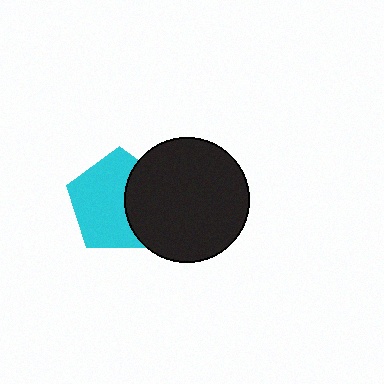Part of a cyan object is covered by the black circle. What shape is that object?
It is a pentagon.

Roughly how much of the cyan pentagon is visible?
About half of it is visible (roughly 64%).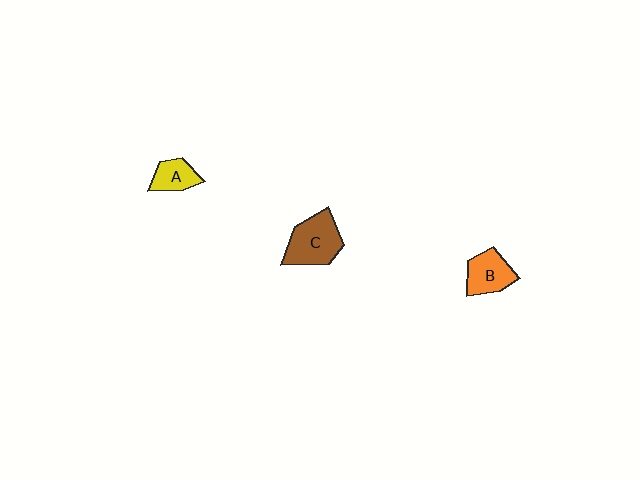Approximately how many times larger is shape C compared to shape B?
Approximately 1.4 times.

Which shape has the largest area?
Shape C (brown).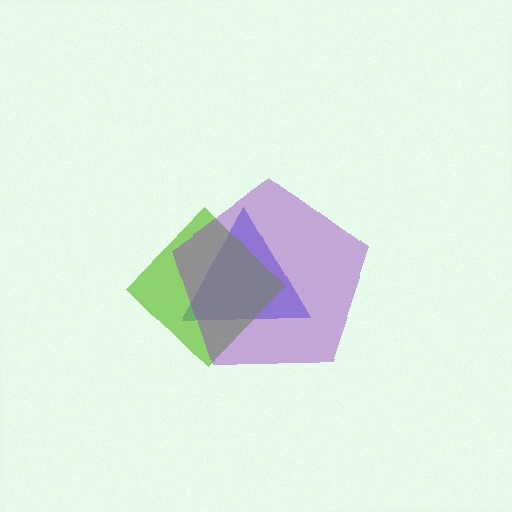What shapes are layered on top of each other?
The layered shapes are: a blue triangle, a lime diamond, a purple pentagon.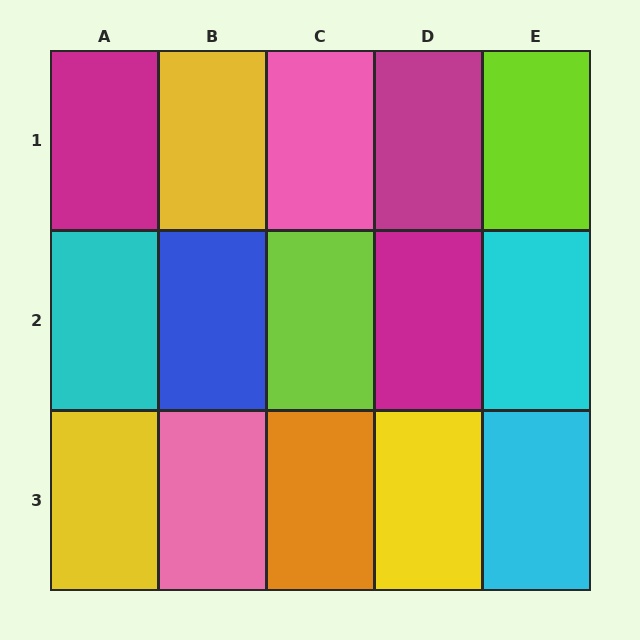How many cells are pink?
2 cells are pink.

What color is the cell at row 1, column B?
Yellow.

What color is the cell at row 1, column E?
Lime.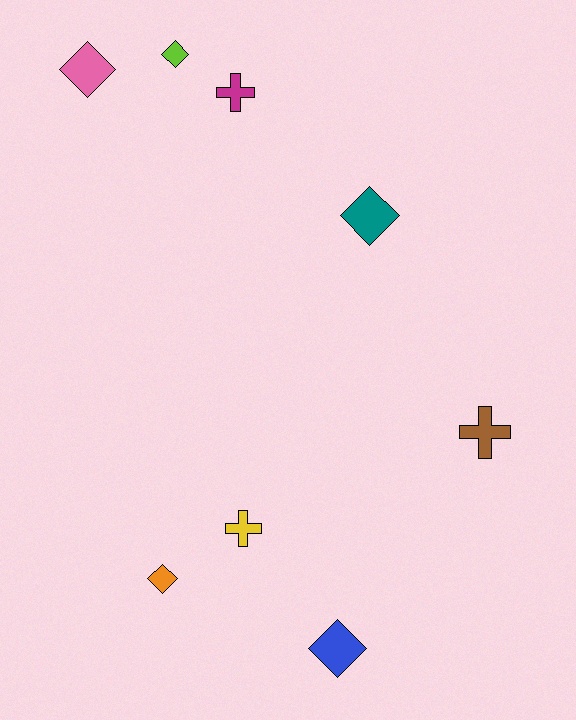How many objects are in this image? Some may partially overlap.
There are 8 objects.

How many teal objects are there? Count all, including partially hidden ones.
There is 1 teal object.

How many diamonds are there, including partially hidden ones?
There are 5 diamonds.